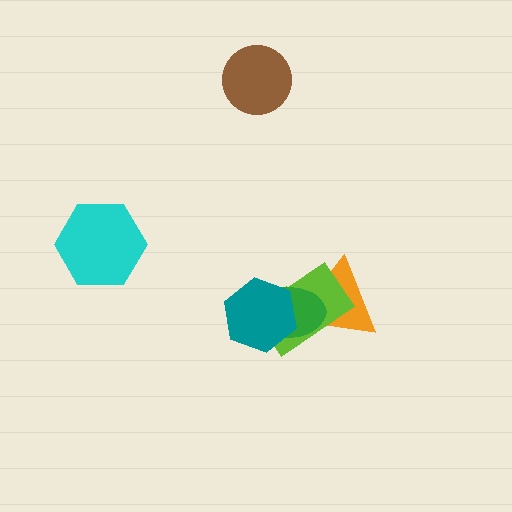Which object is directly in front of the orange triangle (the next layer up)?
The lime rectangle is directly in front of the orange triangle.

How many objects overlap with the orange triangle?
2 objects overlap with the orange triangle.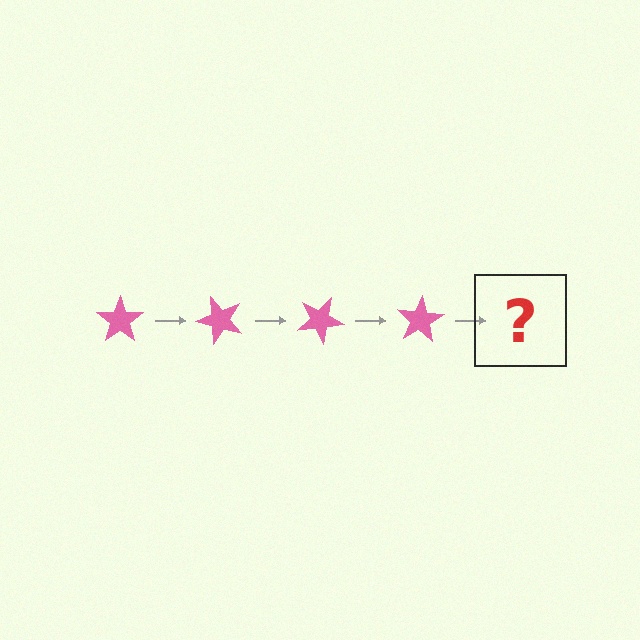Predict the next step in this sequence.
The next step is a pink star rotated 200 degrees.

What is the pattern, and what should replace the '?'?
The pattern is that the star rotates 50 degrees each step. The '?' should be a pink star rotated 200 degrees.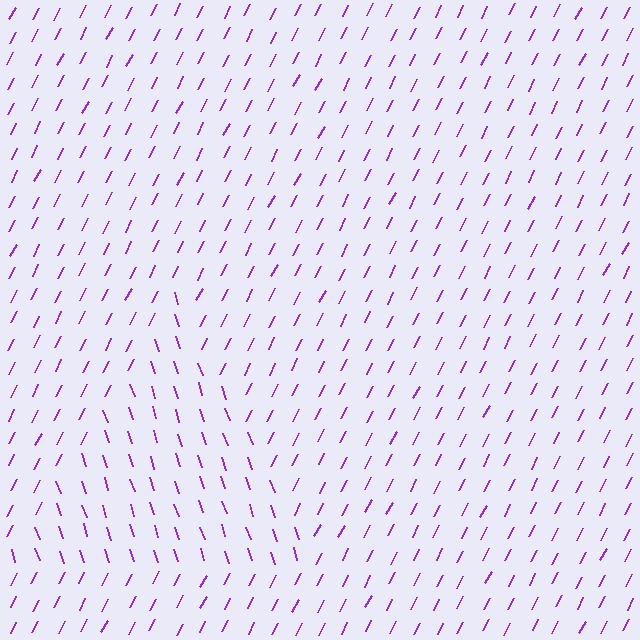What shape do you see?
I see a triangle.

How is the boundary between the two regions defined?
The boundary is defined purely by a change in line orientation (approximately 45 degrees difference). All lines are the same color and thickness.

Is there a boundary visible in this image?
Yes, there is a texture boundary formed by a change in line orientation.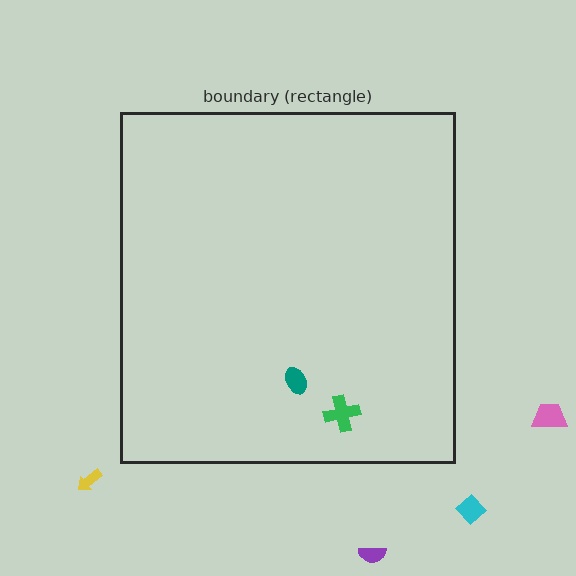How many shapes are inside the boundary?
2 inside, 4 outside.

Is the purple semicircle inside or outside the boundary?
Outside.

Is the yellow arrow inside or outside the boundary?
Outside.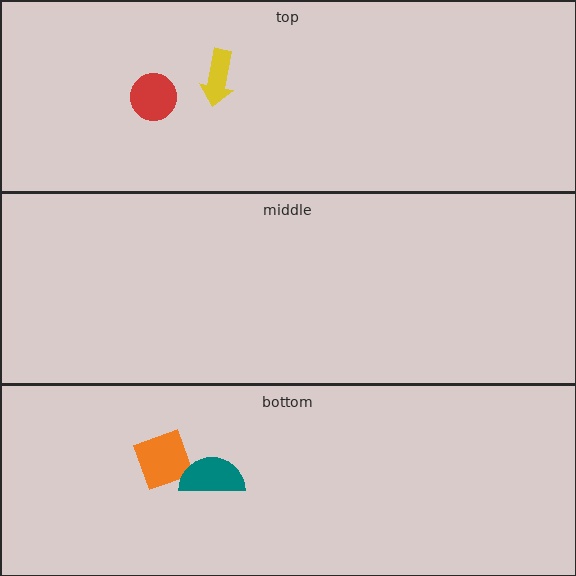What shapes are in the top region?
The red circle, the yellow arrow.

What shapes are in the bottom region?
The orange diamond, the teal semicircle.